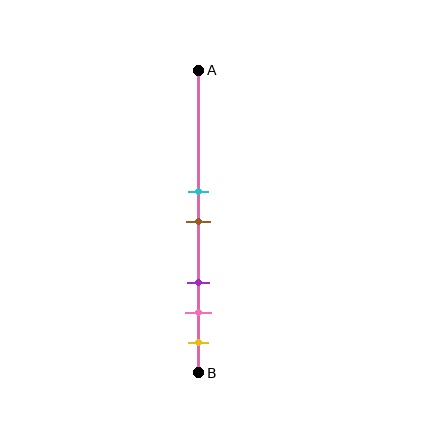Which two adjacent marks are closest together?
The cyan and brown marks are the closest adjacent pair.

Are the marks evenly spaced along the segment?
No, the marks are not evenly spaced.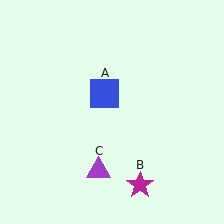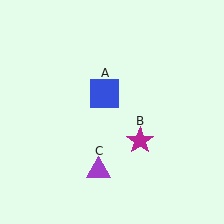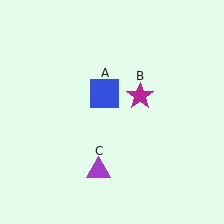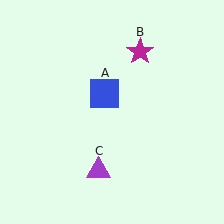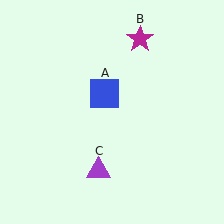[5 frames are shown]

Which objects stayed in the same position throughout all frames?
Blue square (object A) and purple triangle (object C) remained stationary.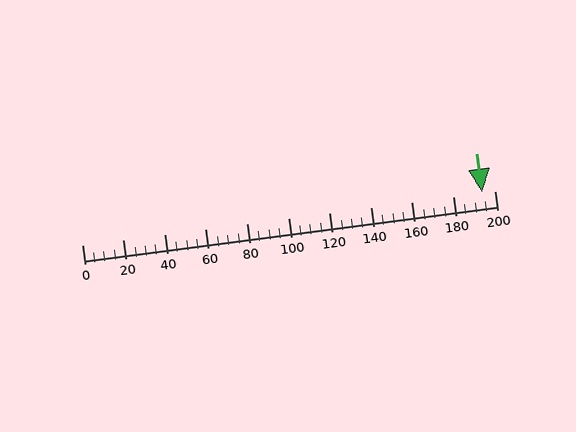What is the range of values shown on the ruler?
The ruler shows values from 0 to 200.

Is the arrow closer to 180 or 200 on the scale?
The arrow is closer to 200.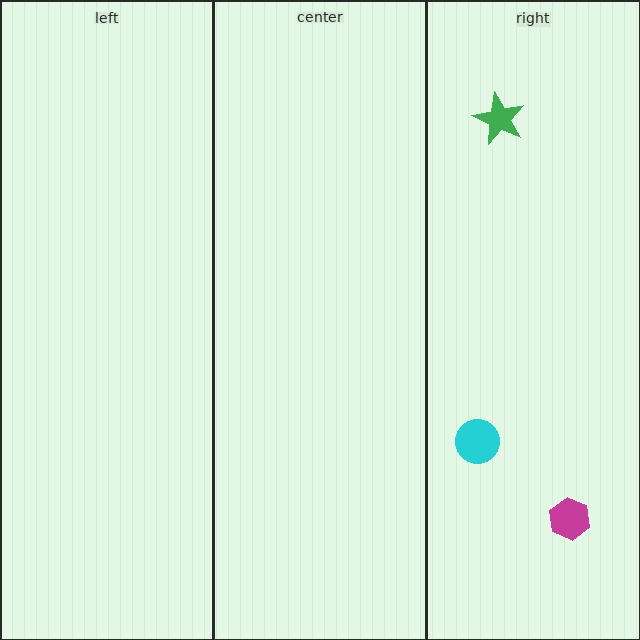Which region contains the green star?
The right region.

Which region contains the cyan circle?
The right region.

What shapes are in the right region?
The green star, the magenta hexagon, the cyan circle.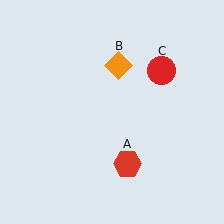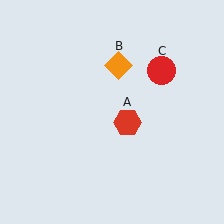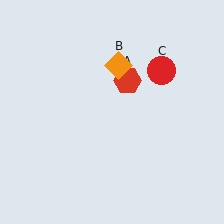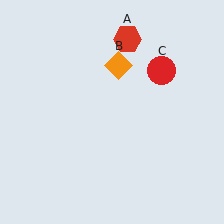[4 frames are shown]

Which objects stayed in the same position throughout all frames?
Orange diamond (object B) and red circle (object C) remained stationary.